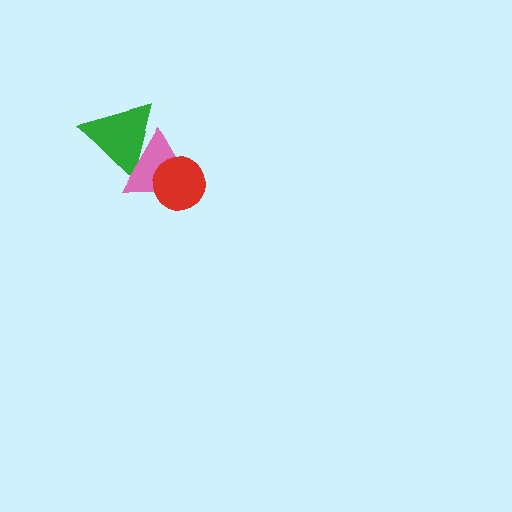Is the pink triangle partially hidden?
Yes, it is partially covered by another shape.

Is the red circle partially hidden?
No, no other shape covers it.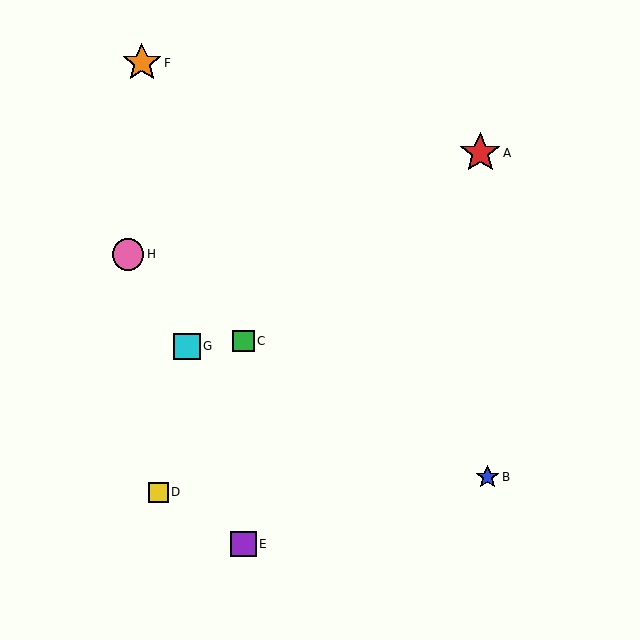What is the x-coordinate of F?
Object F is at x≈142.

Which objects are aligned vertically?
Objects C, E are aligned vertically.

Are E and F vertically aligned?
No, E is at x≈243 and F is at x≈142.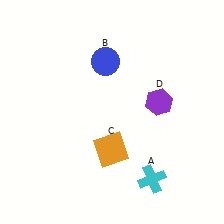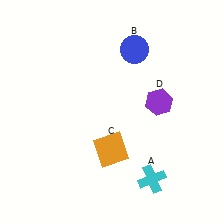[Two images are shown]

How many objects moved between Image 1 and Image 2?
1 object moved between the two images.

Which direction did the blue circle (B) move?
The blue circle (B) moved right.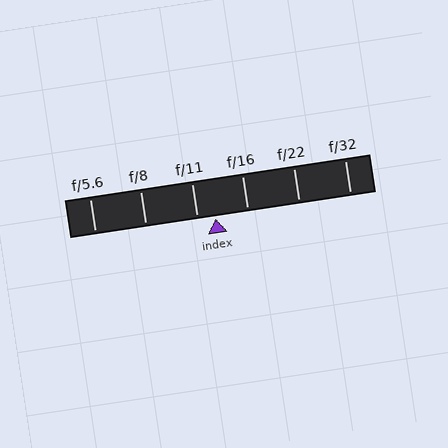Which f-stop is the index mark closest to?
The index mark is closest to f/11.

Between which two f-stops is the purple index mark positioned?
The index mark is between f/11 and f/16.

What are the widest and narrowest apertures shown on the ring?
The widest aperture shown is f/5.6 and the narrowest is f/32.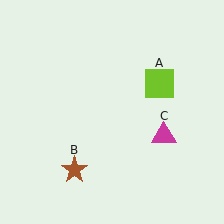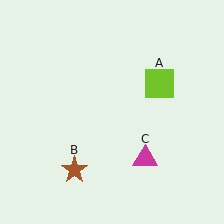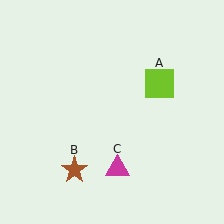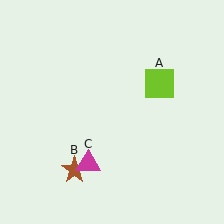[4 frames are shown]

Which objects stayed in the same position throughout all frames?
Lime square (object A) and brown star (object B) remained stationary.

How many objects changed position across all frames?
1 object changed position: magenta triangle (object C).